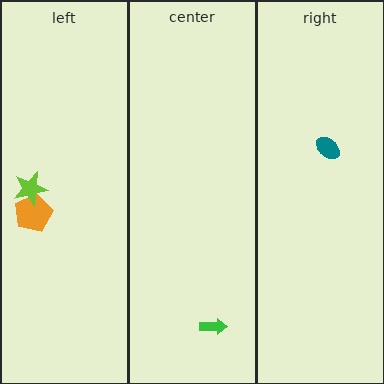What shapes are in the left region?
The orange pentagon, the lime star.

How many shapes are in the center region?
1.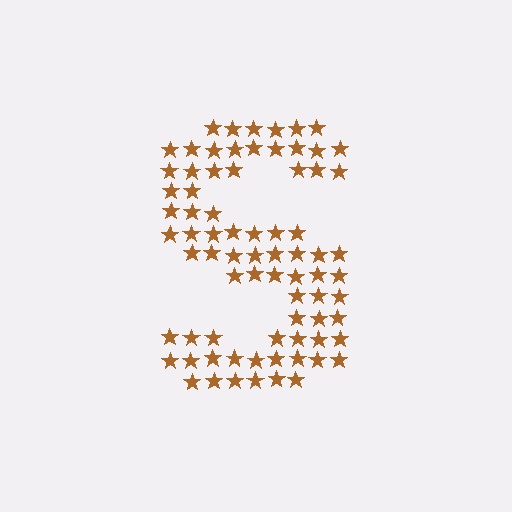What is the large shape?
The large shape is the letter S.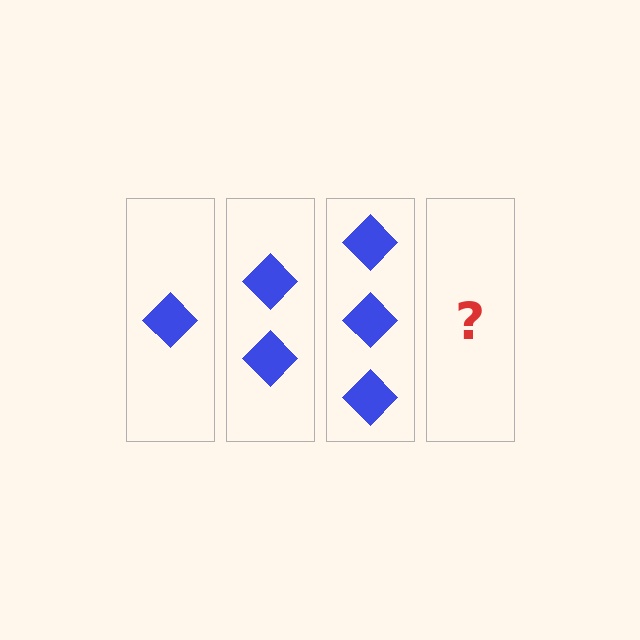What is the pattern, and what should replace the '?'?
The pattern is that each step adds one more diamond. The '?' should be 4 diamonds.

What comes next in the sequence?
The next element should be 4 diamonds.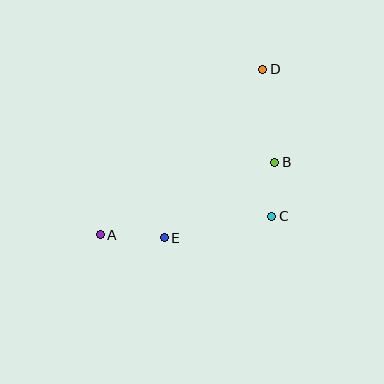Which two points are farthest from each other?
Points A and D are farthest from each other.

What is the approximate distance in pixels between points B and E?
The distance between B and E is approximately 134 pixels.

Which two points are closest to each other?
Points B and C are closest to each other.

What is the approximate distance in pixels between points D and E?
The distance between D and E is approximately 195 pixels.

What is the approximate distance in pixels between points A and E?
The distance between A and E is approximately 64 pixels.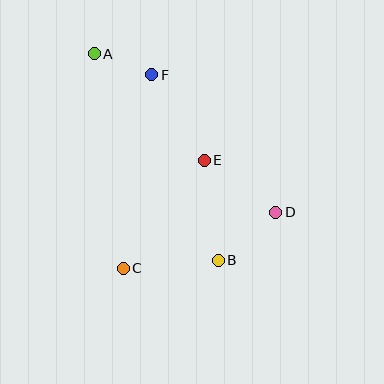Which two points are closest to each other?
Points A and F are closest to each other.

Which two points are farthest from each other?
Points A and D are farthest from each other.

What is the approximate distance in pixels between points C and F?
The distance between C and F is approximately 196 pixels.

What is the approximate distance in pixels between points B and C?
The distance between B and C is approximately 95 pixels.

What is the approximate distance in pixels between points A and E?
The distance between A and E is approximately 153 pixels.